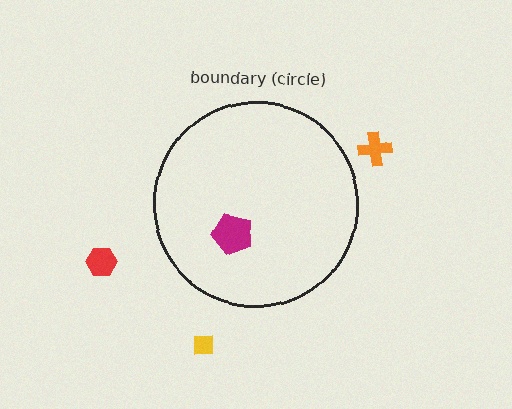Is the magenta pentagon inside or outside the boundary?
Inside.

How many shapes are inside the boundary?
1 inside, 3 outside.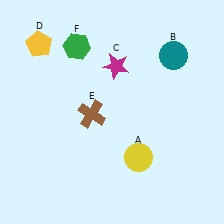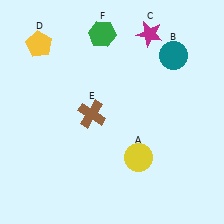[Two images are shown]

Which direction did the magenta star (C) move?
The magenta star (C) moved right.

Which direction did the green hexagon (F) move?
The green hexagon (F) moved right.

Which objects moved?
The objects that moved are: the magenta star (C), the green hexagon (F).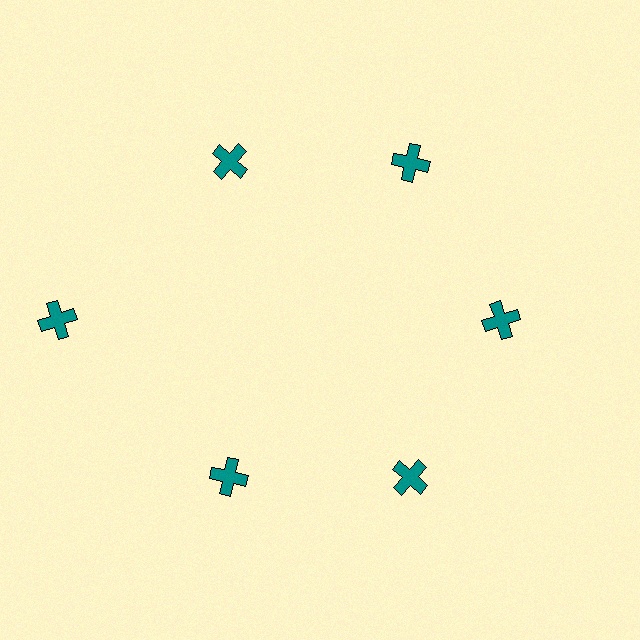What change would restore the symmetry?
The symmetry would be restored by moving it inward, back onto the ring so that all 6 crosses sit at equal angles and equal distance from the center.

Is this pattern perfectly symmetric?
No. The 6 teal crosses are arranged in a ring, but one element near the 9 o'clock position is pushed outward from the center, breaking the 6-fold rotational symmetry.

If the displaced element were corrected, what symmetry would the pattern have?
It would have 6-fold rotational symmetry — the pattern would map onto itself every 60 degrees.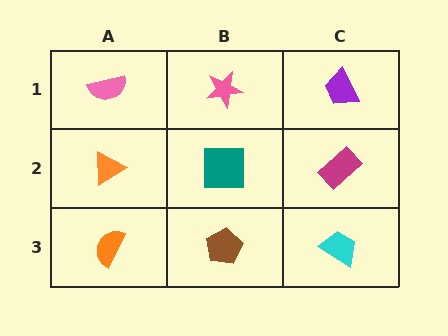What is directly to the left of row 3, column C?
A brown pentagon.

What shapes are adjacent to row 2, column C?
A purple trapezoid (row 1, column C), a cyan trapezoid (row 3, column C), a teal square (row 2, column B).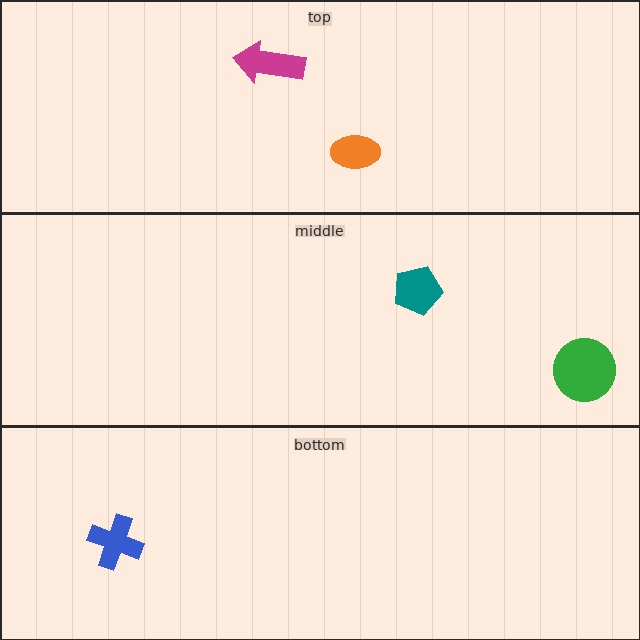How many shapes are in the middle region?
2.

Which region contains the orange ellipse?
The top region.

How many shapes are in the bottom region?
1.